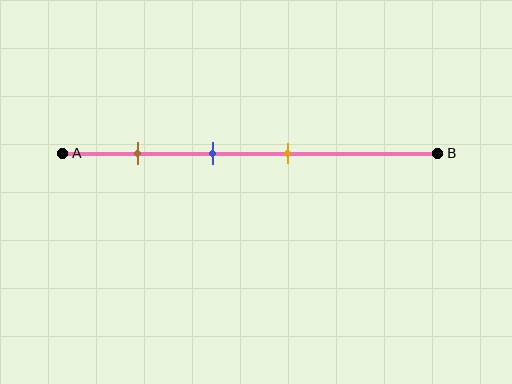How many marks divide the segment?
There are 3 marks dividing the segment.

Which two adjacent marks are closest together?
The blue and orange marks are the closest adjacent pair.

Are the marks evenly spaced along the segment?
Yes, the marks are approximately evenly spaced.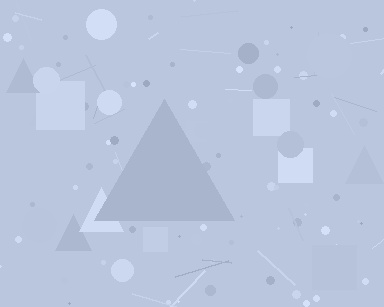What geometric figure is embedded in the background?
A triangle is embedded in the background.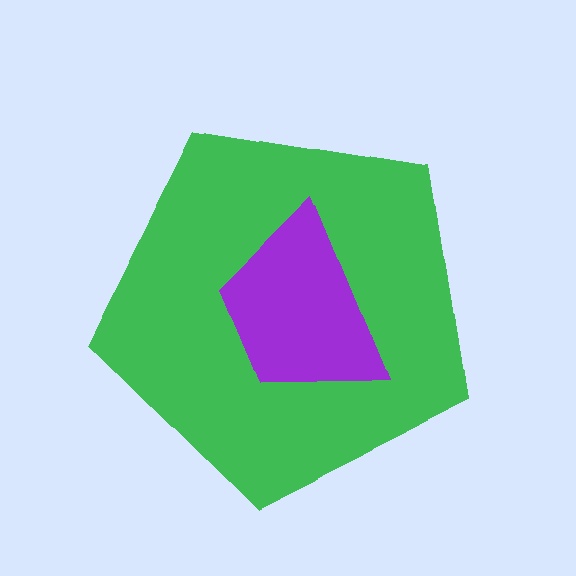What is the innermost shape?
The purple trapezoid.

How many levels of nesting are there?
2.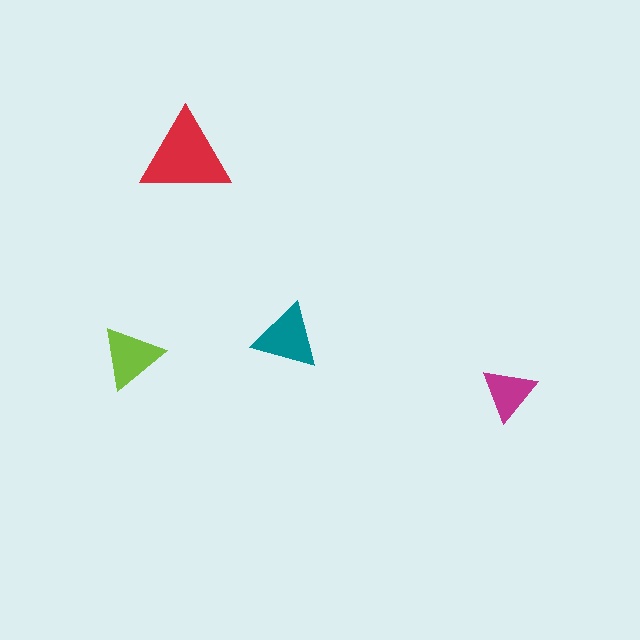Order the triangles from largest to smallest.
the red one, the teal one, the lime one, the magenta one.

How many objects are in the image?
There are 4 objects in the image.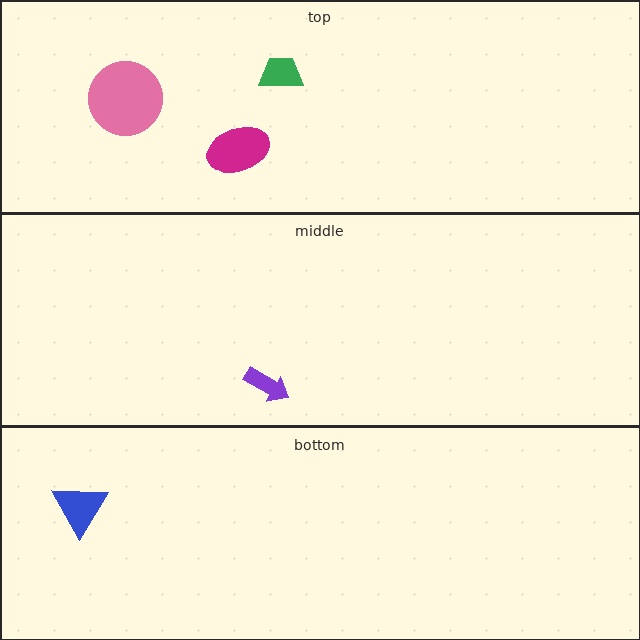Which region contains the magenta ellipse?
The top region.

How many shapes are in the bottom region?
1.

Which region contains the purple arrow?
The middle region.